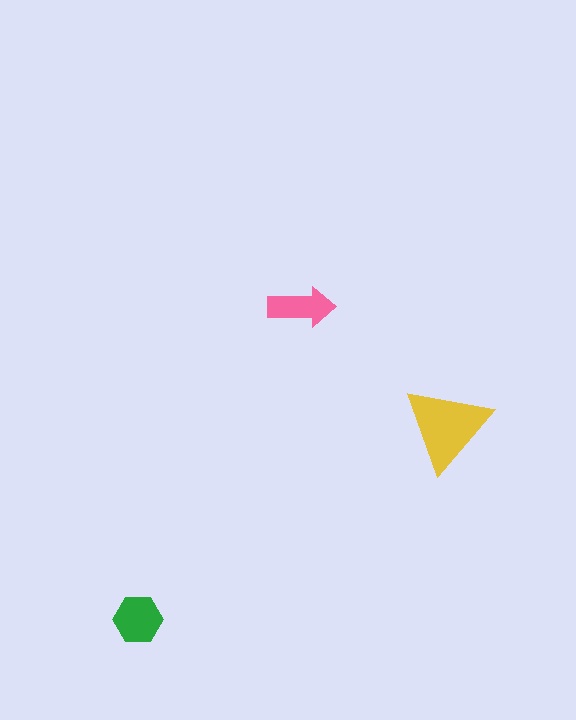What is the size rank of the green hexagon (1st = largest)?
2nd.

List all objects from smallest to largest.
The pink arrow, the green hexagon, the yellow triangle.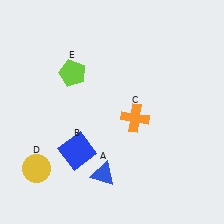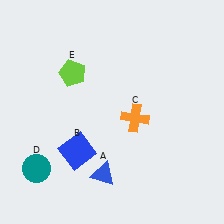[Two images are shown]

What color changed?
The circle (D) changed from yellow in Image 1 to teal in Image 2.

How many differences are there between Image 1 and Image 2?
There is 1 difference between the two images.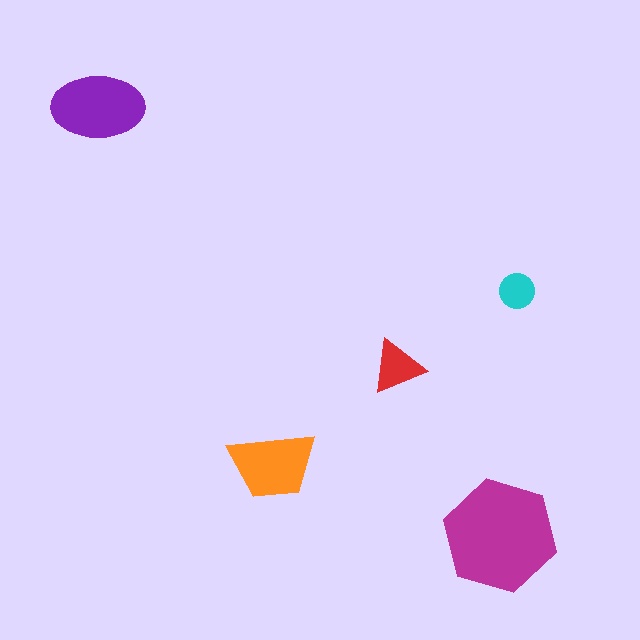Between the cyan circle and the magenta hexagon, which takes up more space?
The magenta hexagon.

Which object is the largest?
The magenta hexagon.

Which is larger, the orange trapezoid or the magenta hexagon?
The magenta hexagon.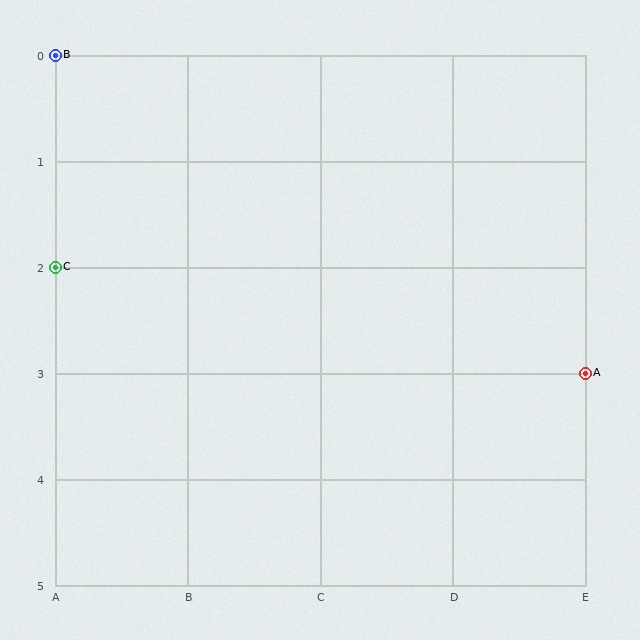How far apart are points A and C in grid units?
Points A and C are 4 columns and 1 row apart (about 4.1 grid units diagonally).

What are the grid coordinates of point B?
Point B is at grid coordinates (A, 0).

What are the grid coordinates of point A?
Point A is at grid coordinates (E, 3).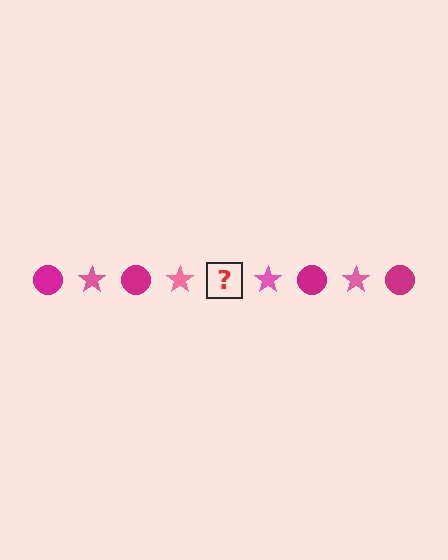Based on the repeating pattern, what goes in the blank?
The blank should be a magenta circle.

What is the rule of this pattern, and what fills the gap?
The rule is that the pattern alternates between magenta circle and pink star. The gap should be filled with a magenta circle.